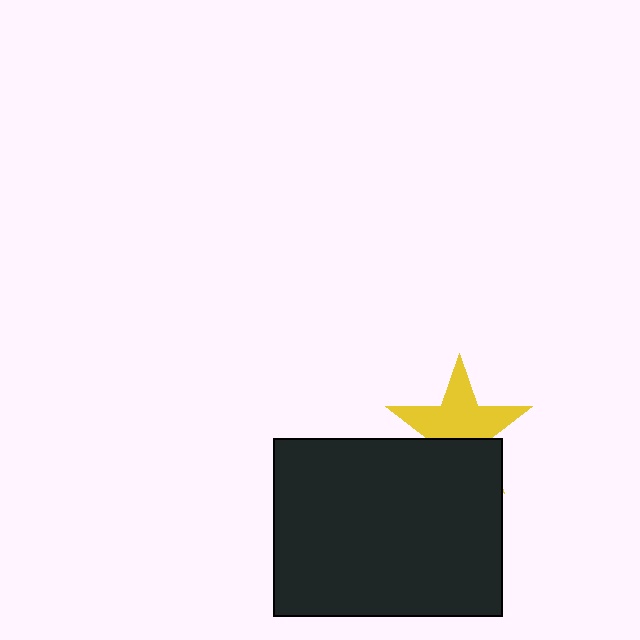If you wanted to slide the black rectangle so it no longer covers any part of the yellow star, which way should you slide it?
Slide it down — that is the most direct way to separate the two shapes.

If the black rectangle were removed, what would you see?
You would see the complete yellow star.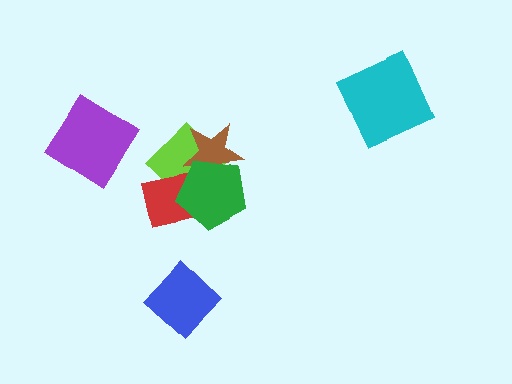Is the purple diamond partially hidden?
No, no other shape covers it.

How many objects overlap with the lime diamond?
3 objects overlap with the lime diamond.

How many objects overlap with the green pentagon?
3 objects overlap with the green pentagon.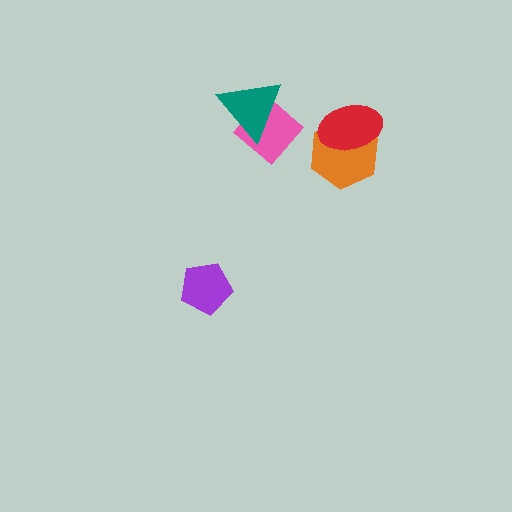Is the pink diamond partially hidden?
Yes, it is partially covered by another shape.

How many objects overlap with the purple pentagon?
0 objects overlap with the purple pentagon.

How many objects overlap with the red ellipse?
1 object overlaps with the red ellipse.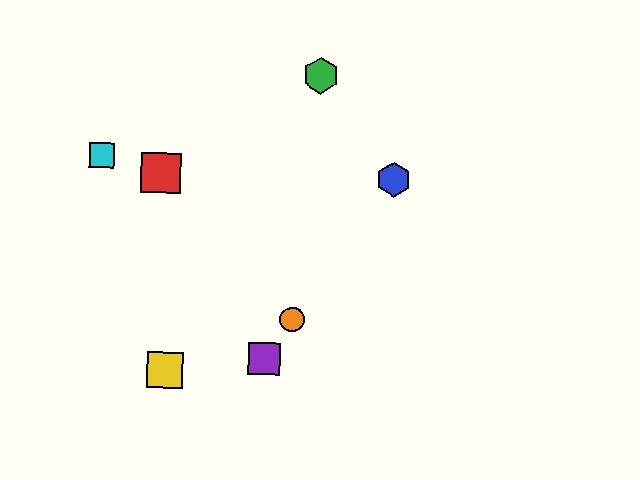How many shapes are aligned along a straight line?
3 shapes (the blue hexagon, the purple square, the orange circle) are aligned along a straight line.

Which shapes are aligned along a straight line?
The blue hexagon, the purple square, the orange circle are aligned along a straight line.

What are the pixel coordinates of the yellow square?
The yellow square is at (165, 370).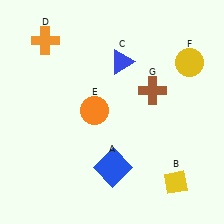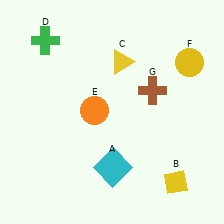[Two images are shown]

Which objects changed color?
A changed from blue to cyan. C changed from blue to yellow. D changed from orange to green.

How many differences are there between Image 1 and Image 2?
There are 3 differences between the two images.